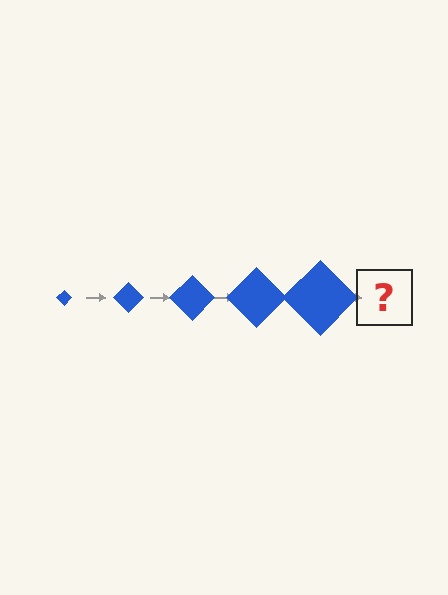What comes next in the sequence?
The next element should be a blue diamond, larger than the previous one.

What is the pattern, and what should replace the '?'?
The pattern is that the diamond gets progressively larger each step. The '?' should be a blue diamond, larger than the previous one.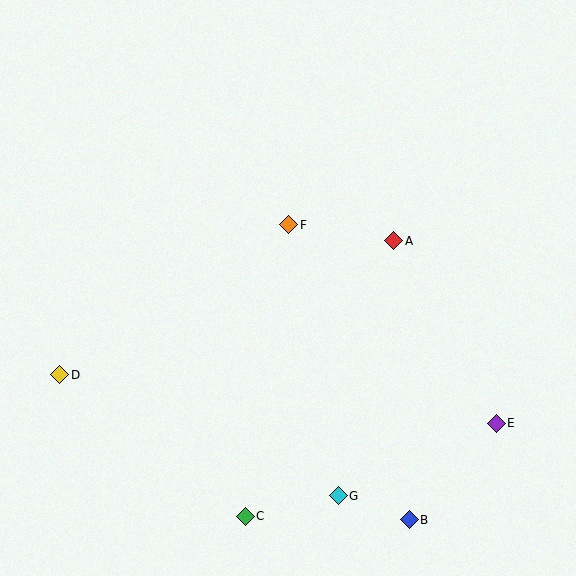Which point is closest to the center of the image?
Point F at (289, 225) is closest to the center.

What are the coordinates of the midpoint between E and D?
The midpoint between E and D is at (278, 399).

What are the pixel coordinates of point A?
Point A is at (394, 241).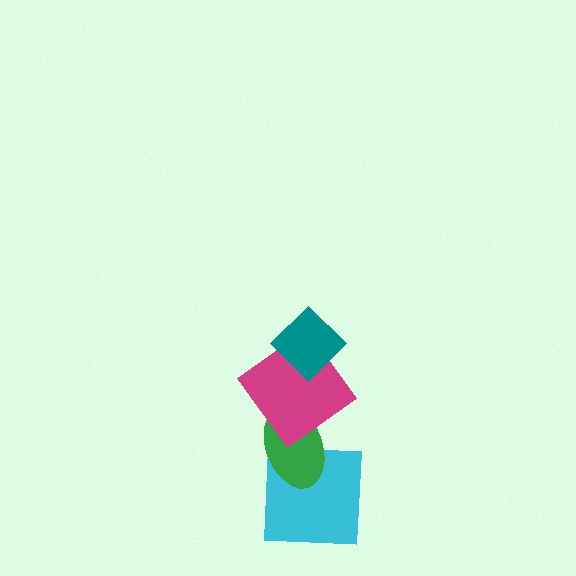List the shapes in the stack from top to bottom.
From top to bottom: the teal diamond, the magenta diamond, the green ellipse, the cyan square.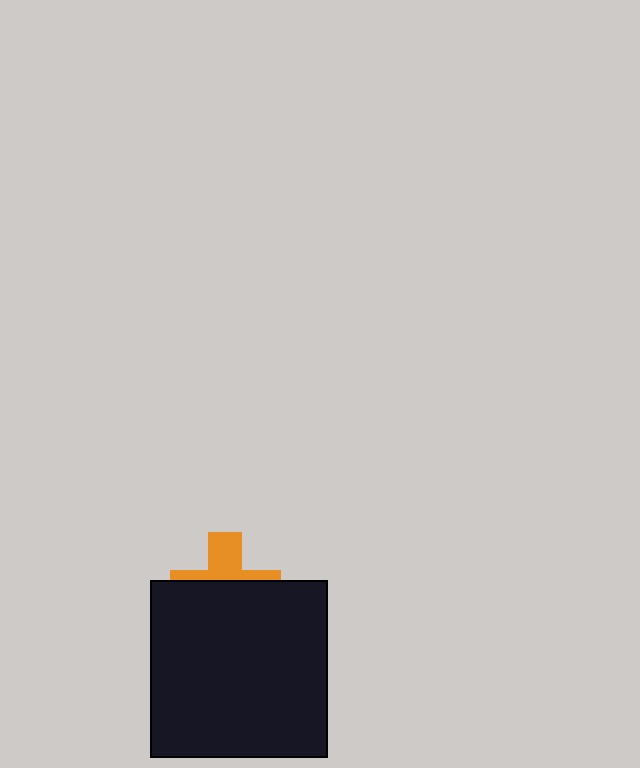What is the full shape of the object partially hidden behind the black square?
The partially hidden object is an orange cross.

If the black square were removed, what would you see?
You would see the complete orange cross.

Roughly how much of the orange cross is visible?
A small part of it is visible (roughly 37%).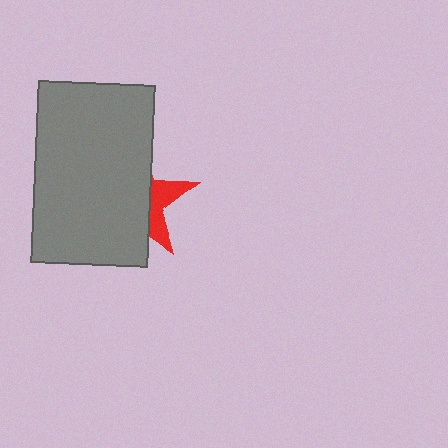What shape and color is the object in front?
The object in front is a gray rectangle.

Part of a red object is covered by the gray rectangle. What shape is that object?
It is a star.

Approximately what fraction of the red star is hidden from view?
Roughly 70% of the red star is hidden behind the gray rectangle.